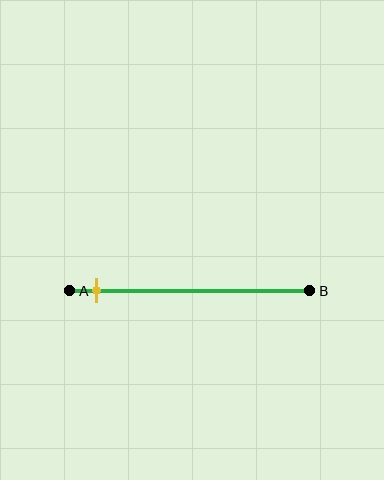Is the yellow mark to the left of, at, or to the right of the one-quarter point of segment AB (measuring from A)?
The yellow mark is to the left of the one-quarter point of segment AB.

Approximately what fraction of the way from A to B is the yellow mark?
The yellow mark is approximately 10% of the way from A to B.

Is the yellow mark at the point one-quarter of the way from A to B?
No, the mark is at about 10% from A, not at the 25% one-quarter point.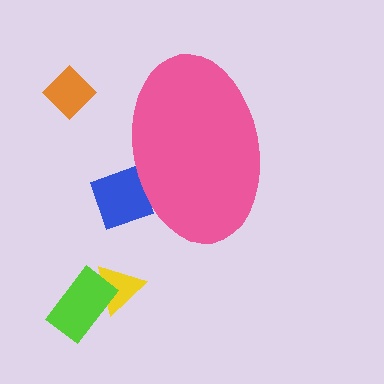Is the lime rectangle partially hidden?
No, the lime rectangle is fully visible.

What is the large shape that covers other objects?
A pink ellipse.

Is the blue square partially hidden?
Yes, the blue square is partially hidden behind the pink ellipse.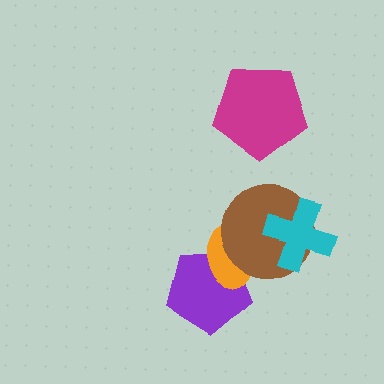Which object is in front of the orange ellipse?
The brown circle is in front of the orange ellipse.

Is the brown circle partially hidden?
Yes, it is partially covered by another shape.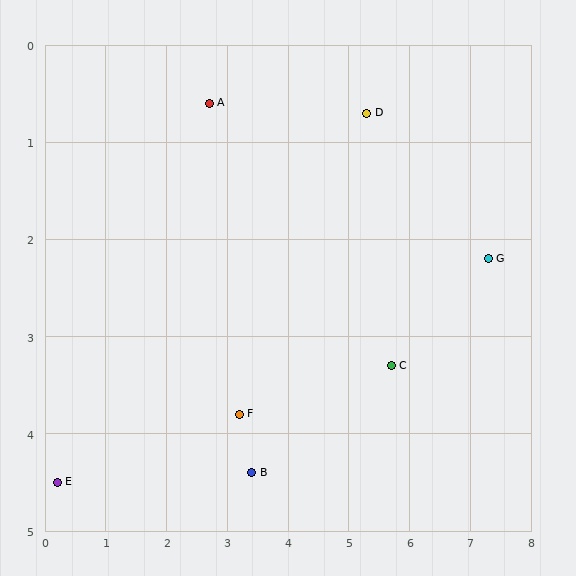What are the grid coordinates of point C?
Point C is at approximately (5.7, 3.3).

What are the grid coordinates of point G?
Point G is at approximately (7.3, 2.2).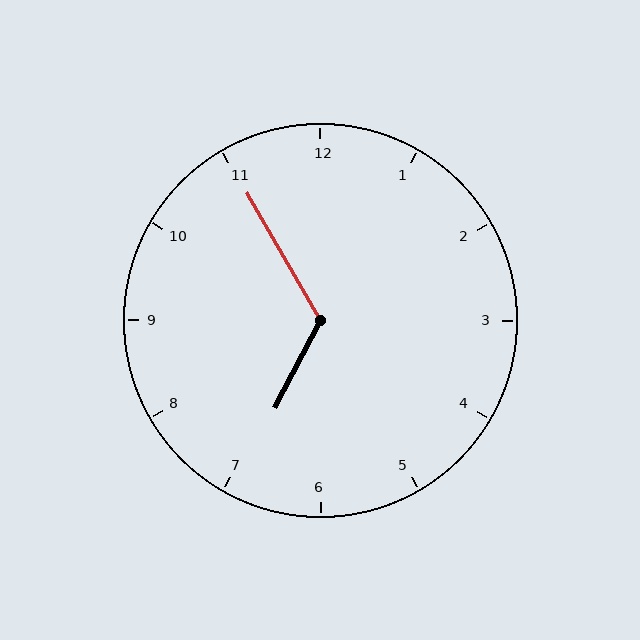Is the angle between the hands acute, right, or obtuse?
It is obtuse.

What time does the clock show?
6:55.